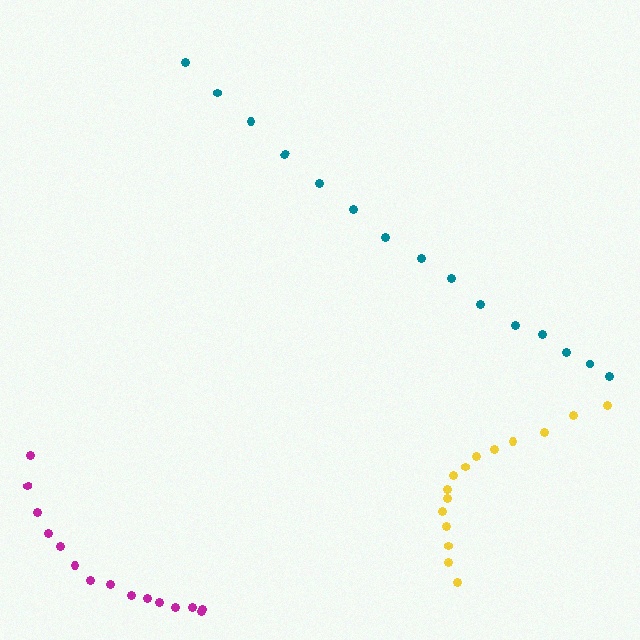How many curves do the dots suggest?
There are 3 distinct paths.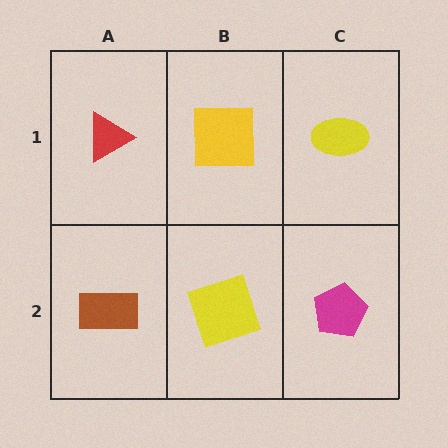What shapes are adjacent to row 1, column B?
A yellow square (row 2, column B), a red triangle (row 1, column A), a yellow ellipse (row 1, column C).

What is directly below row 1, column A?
A brown rectangle.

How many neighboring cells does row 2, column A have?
2.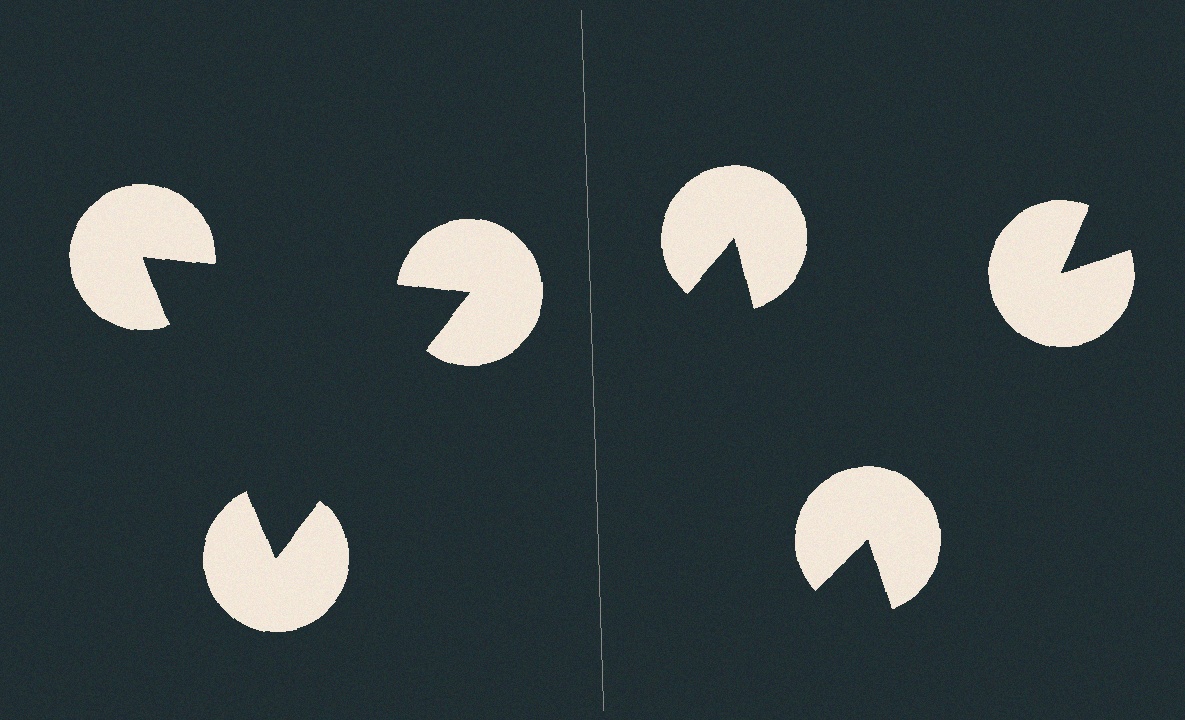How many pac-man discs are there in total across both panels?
6 — 3 on each side.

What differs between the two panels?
The pac-man discs are positioned identically on both sides; only the wedge orientations differ. On the left they align to a triangle; on the right they are misaligned.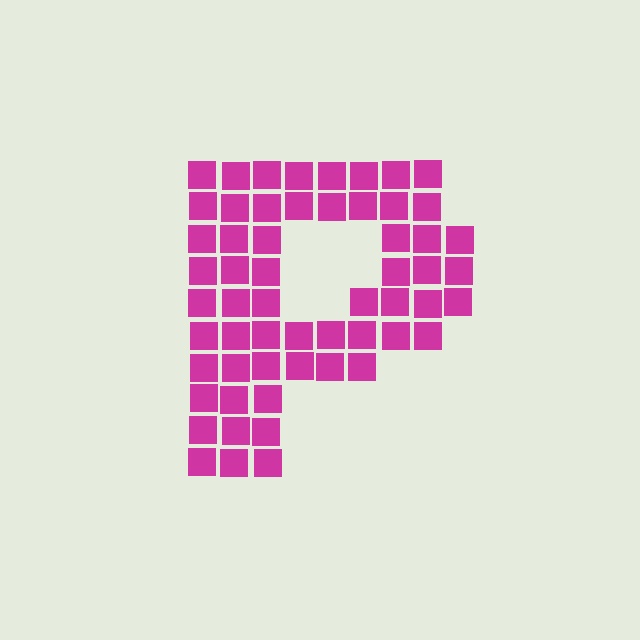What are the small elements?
The small elements are squares.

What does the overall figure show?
The overall figure shows the letter P.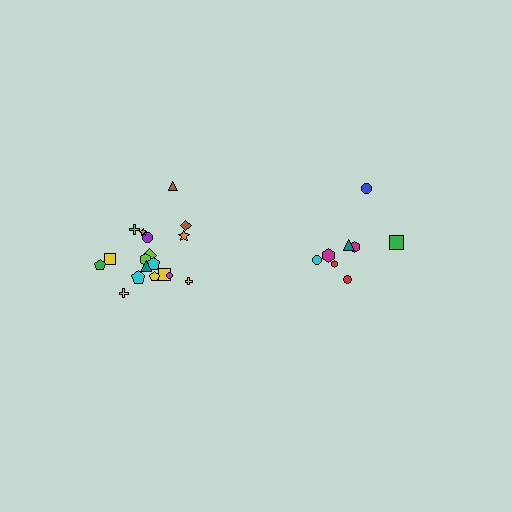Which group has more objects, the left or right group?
The left group.